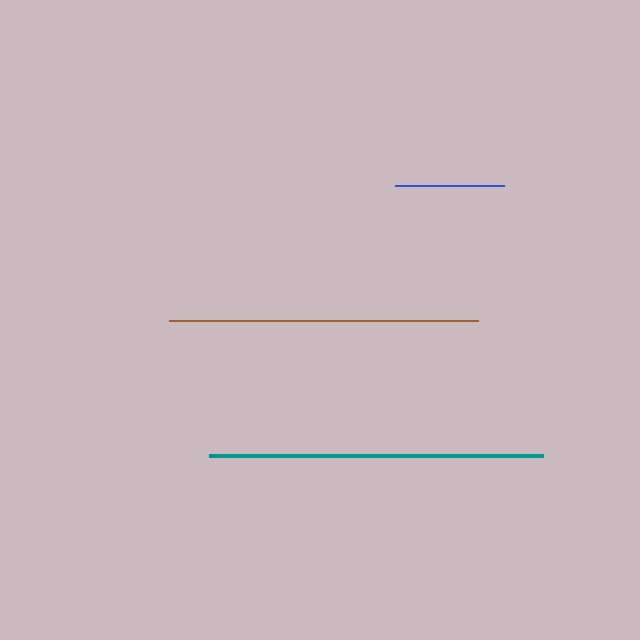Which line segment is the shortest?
The blue line is the shortest at approximately 108 pixels.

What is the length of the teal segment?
The teal segment is approximately 334 pixels long.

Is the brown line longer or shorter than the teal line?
The teal line is longer than the brown line.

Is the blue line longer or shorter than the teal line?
The teal line is longer than the blue line.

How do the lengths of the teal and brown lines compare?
The teal and brown lines are approximately the same length.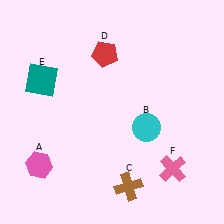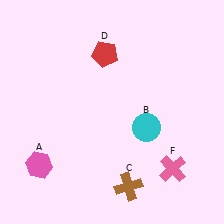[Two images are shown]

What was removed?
The teal square (E) was removed in Image 2.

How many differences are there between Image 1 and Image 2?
There is 1 difference between the two images.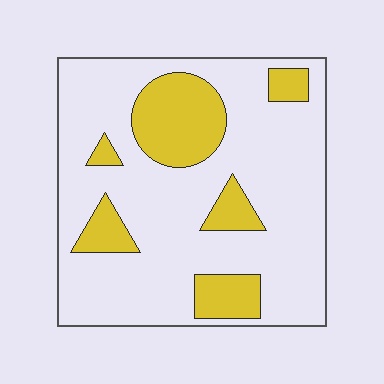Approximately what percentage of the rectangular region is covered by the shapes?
Approximately 25%.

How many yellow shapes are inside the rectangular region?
6.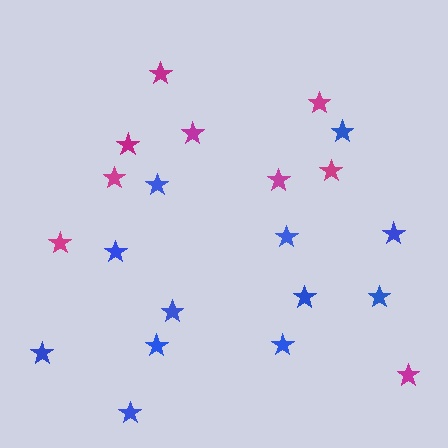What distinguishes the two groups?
There are 2 groups: one group of blue stars (12) and one group of magenta stars (9).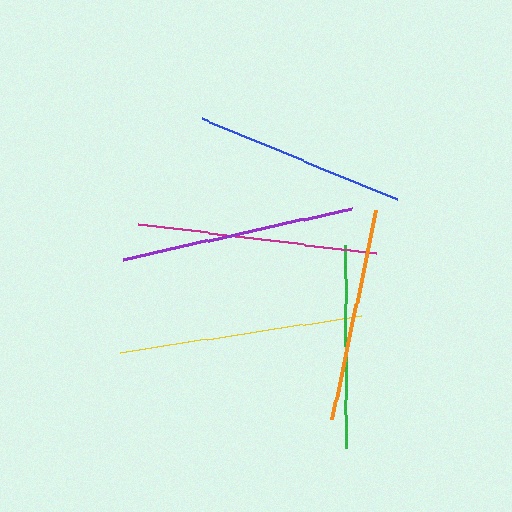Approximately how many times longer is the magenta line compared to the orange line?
The magenta line is approximately 1.1 times the length of the orange line.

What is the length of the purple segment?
The purple segment is approximately 234 pixels long.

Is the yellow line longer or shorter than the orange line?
The yellow line is longer than the orange line.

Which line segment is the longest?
The yellow line is the longest at approximately 244 pixels.